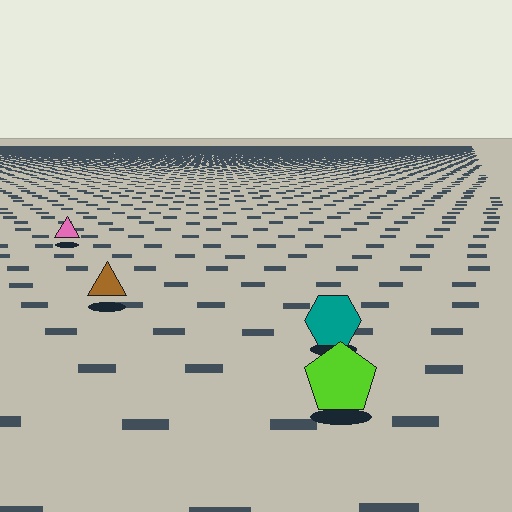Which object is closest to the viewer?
The lime pentagon is closest. The texture marks near it are larger and more spread out.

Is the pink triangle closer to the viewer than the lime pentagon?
No. The lime pentagon is closer — you can tell from the texture gradient: the ground texture is coarser near it.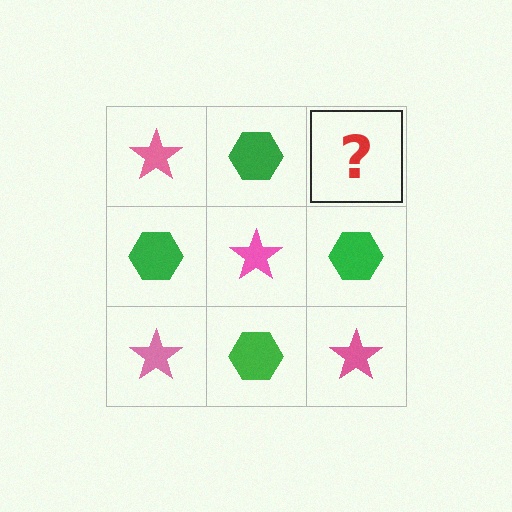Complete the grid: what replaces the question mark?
The question mark should be replaced with a pink star.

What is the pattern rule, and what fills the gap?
The rule is that it alternates pink star and green hexagon in a checkerboard pattern. The gap should be filled with a pink star.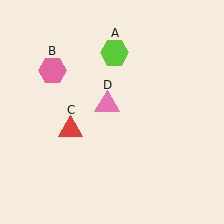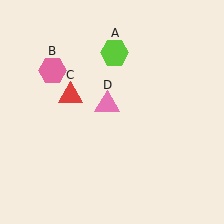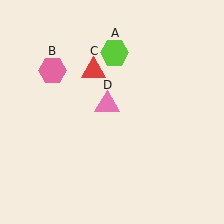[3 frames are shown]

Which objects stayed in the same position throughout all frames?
Lime hexagon (object A) and pink hexagon (object B) and pink triangle (object D) remained stationary.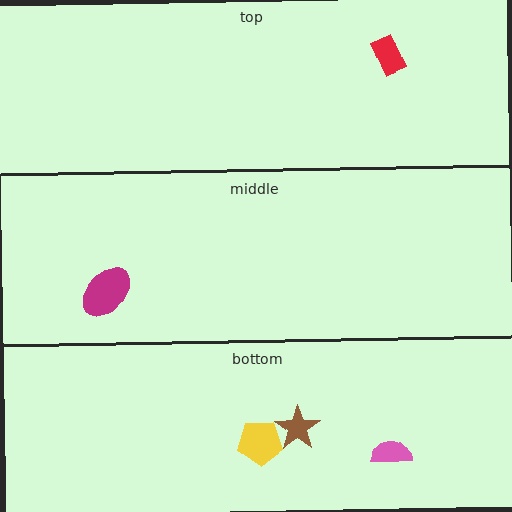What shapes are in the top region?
The red rectangle.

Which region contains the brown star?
The bottom region.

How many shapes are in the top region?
1.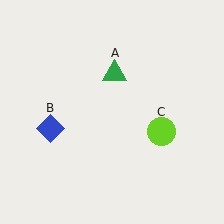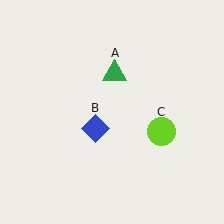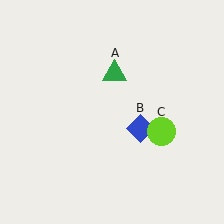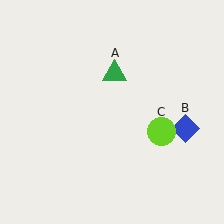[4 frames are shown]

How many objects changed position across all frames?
1 object changed position: blue diamond (object B).